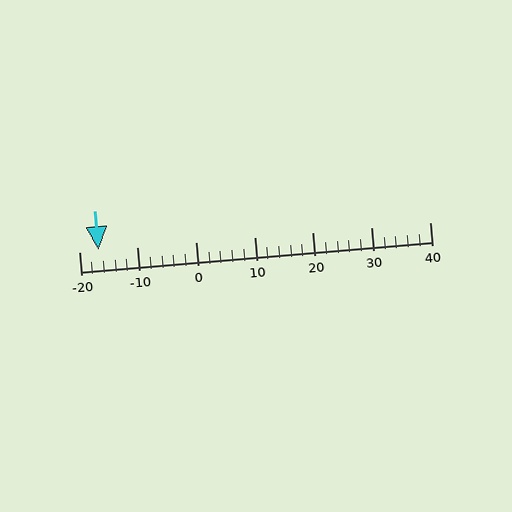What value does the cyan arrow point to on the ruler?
The cyan arrow points to approximately -17.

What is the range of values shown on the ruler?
The ruler shows values from -20 to 40.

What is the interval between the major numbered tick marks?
The major tick marks are spaced 10 units apart.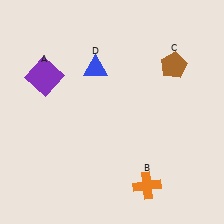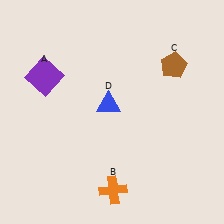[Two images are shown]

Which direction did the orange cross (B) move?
The orange cross (B) moved left.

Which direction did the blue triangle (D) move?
The blue triangle (D) moved down.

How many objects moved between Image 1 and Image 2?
2 objects moved between the two images.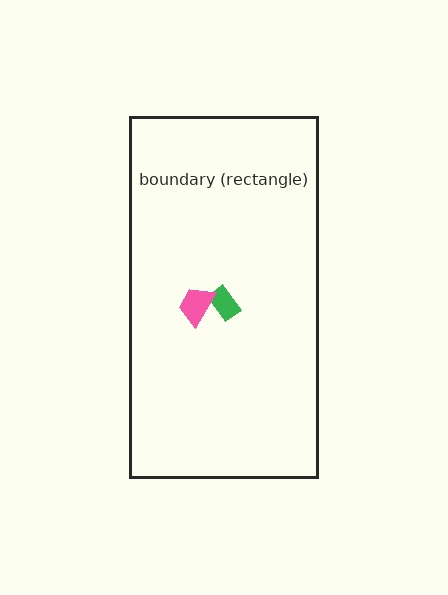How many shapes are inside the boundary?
2 inside, 0 outside.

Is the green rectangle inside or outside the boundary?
Inside.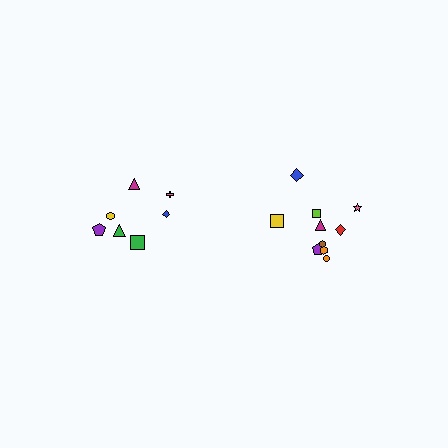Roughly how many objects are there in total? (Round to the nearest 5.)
Roughly 15 objects in total.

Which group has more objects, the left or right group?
The right group.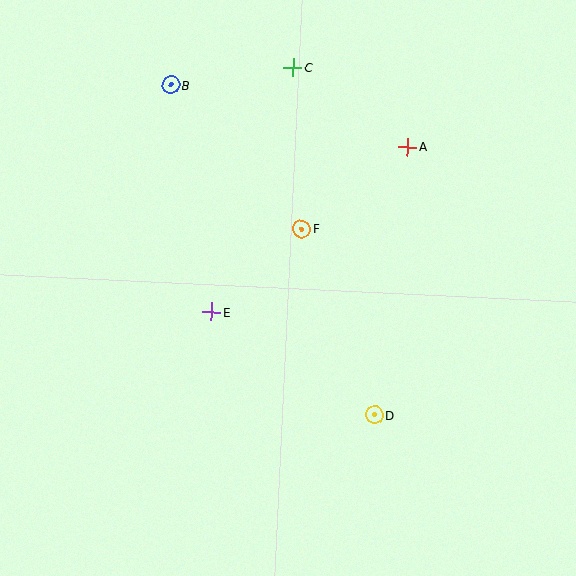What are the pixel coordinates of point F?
Point F is at (302, 229).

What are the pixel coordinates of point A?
Point A is at (407, 147).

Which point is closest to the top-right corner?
Point A is closest to the top-right corner.